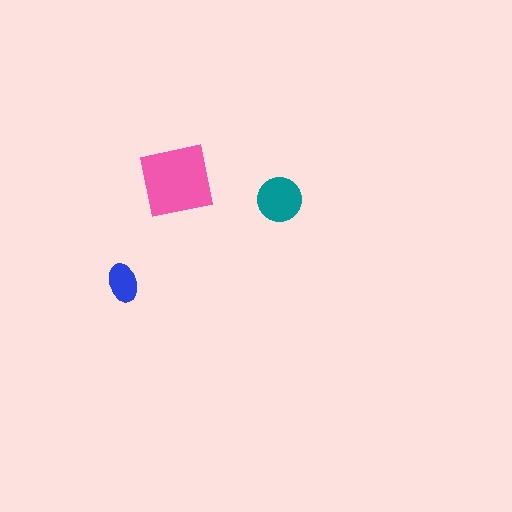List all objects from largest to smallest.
The pink square, the teal circle, the blue ellipse.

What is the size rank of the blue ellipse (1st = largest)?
3rd.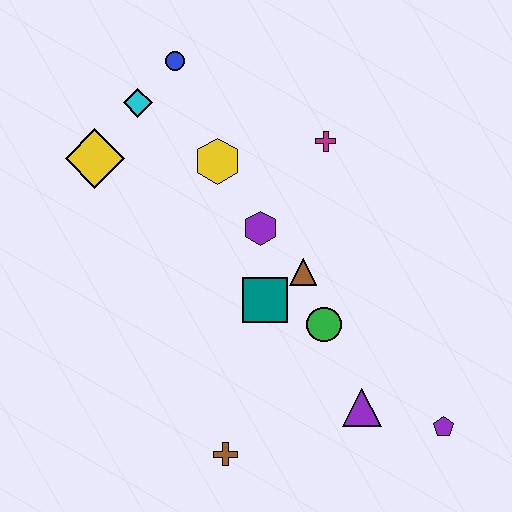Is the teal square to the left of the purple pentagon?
Yes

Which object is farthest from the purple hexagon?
The purple pentagon is farthest from the purple hexagon.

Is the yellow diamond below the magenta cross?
Yes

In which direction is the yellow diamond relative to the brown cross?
The yellow diamond is above the brown cross.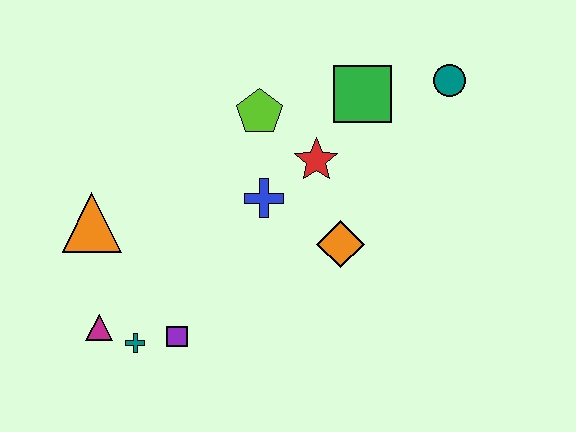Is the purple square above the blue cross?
No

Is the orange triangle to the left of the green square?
Yes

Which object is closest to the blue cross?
The red star is closest to the blue cross.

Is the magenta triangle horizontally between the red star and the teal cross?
No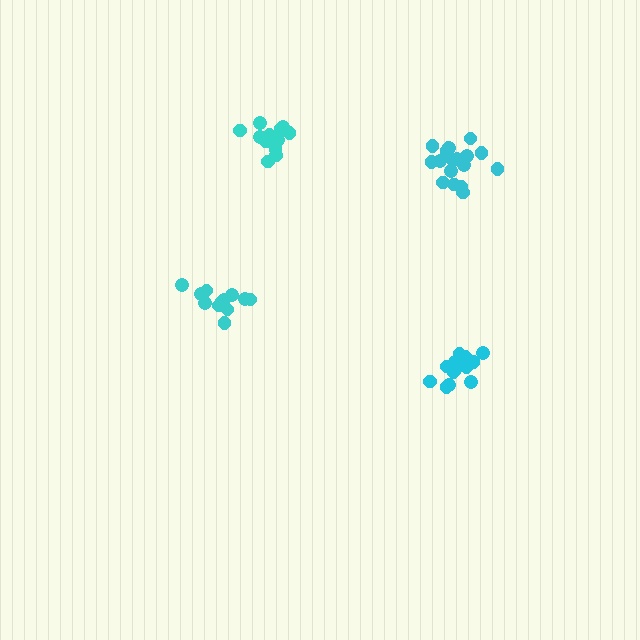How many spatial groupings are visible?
There are 4 spatial groupings.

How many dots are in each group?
Group 1: 13 dots, Group 2: 18 dots, Group 3: 15 dots, Group 4: 12 dots (58 total).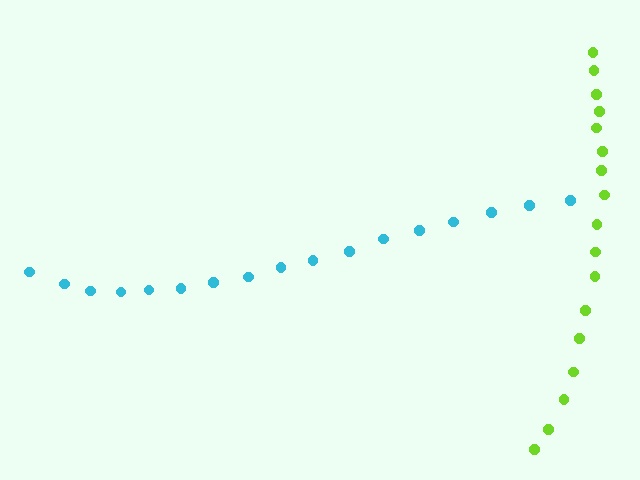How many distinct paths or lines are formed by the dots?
There are 2 distinct paths.